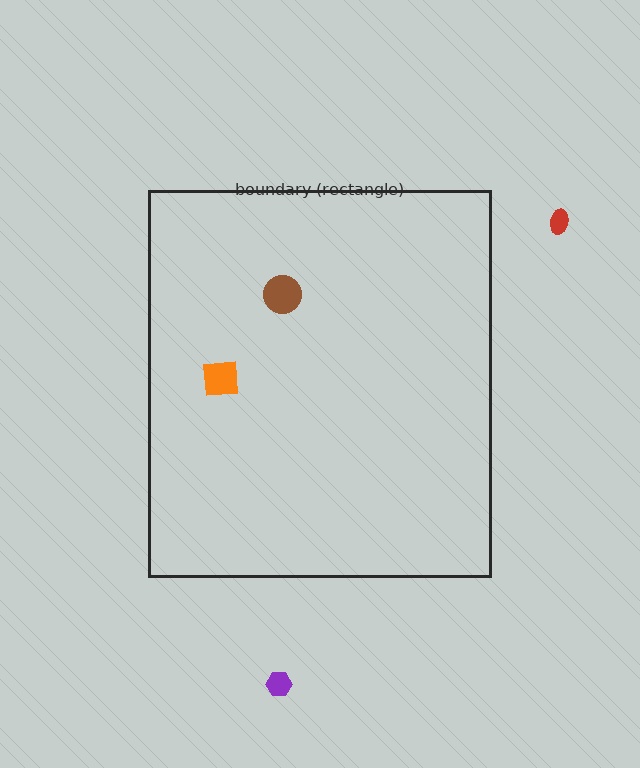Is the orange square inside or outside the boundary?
Inside.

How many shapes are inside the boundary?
2 inside, 2 outside.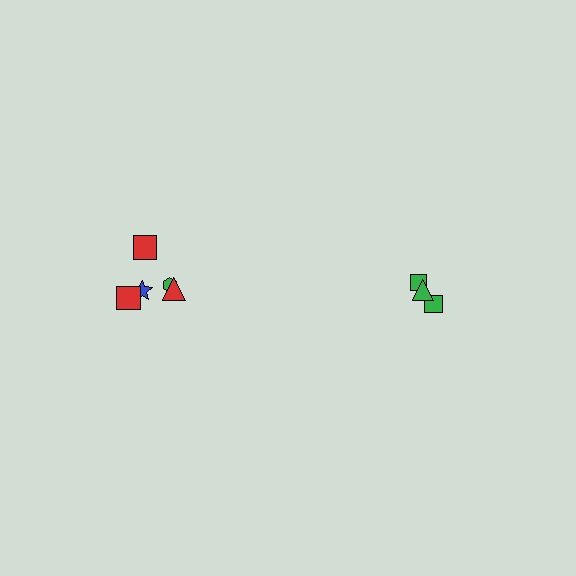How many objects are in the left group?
There are 5 objects.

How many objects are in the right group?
There are 3 objects.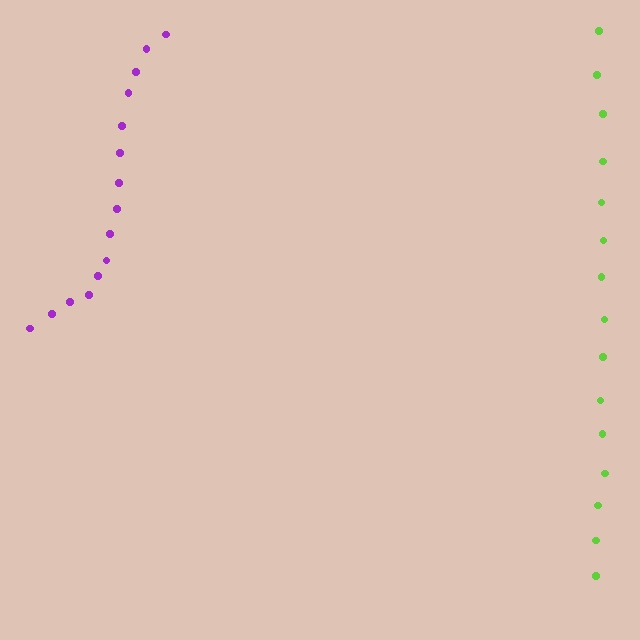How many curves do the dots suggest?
There are 2 distinct paths.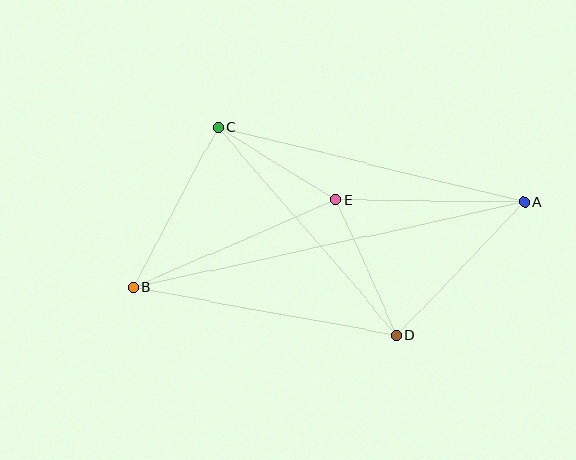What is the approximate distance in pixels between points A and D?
The distance between A and D is approximately 185 pixels.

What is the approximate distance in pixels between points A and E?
The distance between A and E is approximately 189 pixels.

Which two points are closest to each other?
Points C and E are closest to each other.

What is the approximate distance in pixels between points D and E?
The distance between D and E is approximately 148 pixels.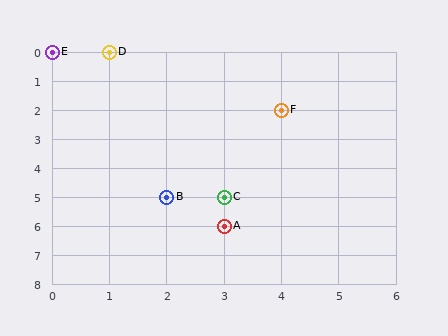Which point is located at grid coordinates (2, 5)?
Point B is at (2, 5).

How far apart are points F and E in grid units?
Points F and E are 4 columns and 2 rows apart (about 4.5 grid units diagonally).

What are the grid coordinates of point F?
Point F is at grid coordinates (4, 2).